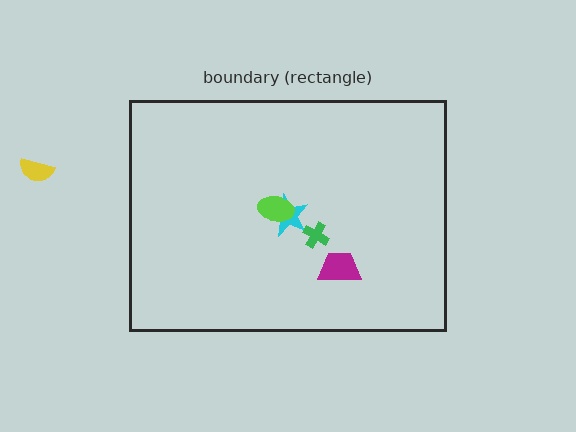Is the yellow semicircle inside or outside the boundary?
Outside.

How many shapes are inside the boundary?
4 inside, 1 outside.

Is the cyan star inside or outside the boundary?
Inside.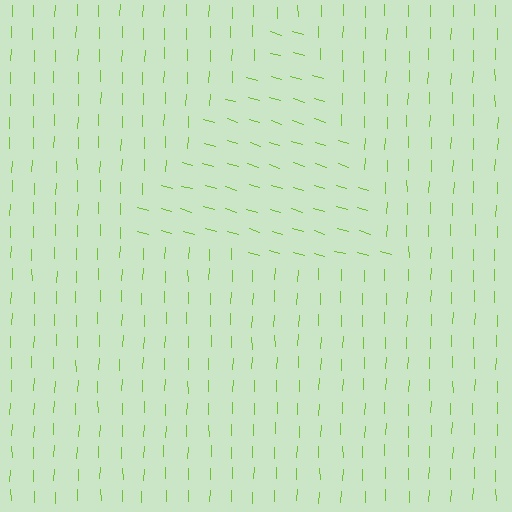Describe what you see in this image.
The image is filled with small lime line segments. A triangle region in the image has lines oriented differently from the surrounding lines, creating a visible texture boundary.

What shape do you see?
I see a triangle.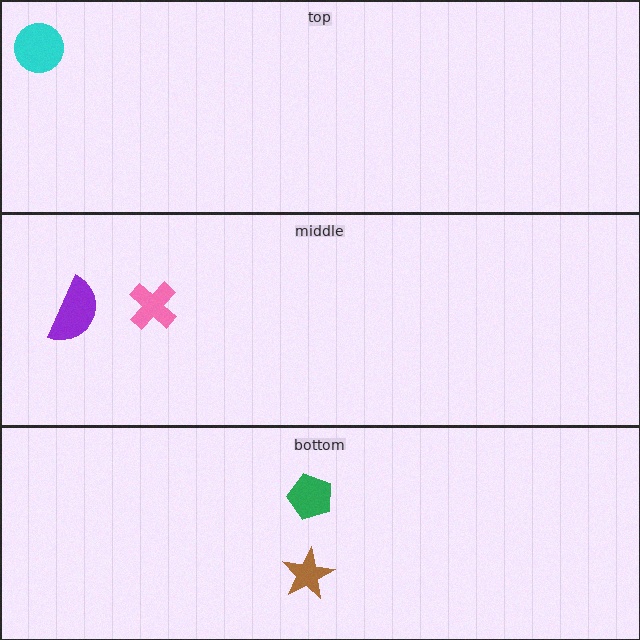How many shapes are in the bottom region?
2.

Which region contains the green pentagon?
The bottom region.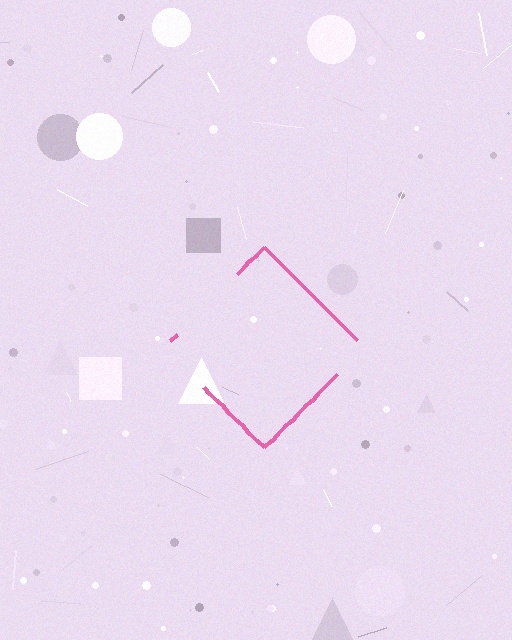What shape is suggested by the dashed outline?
The dashed outline suggests a diamond.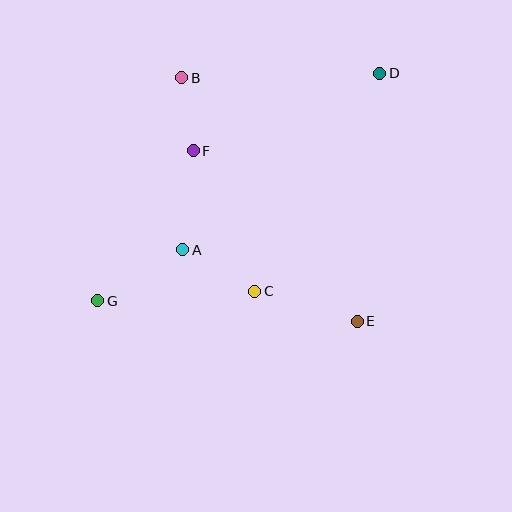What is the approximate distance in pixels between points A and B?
The distance between A and B is approximately 172 pixels.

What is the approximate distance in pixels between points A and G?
The distance between A and G is approximately 99 pixels.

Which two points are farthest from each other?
Points D and G are farthest from each other.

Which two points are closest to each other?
Points B and F are closest to each other.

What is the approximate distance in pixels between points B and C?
The distance between B and C is approximately 226 pixels.